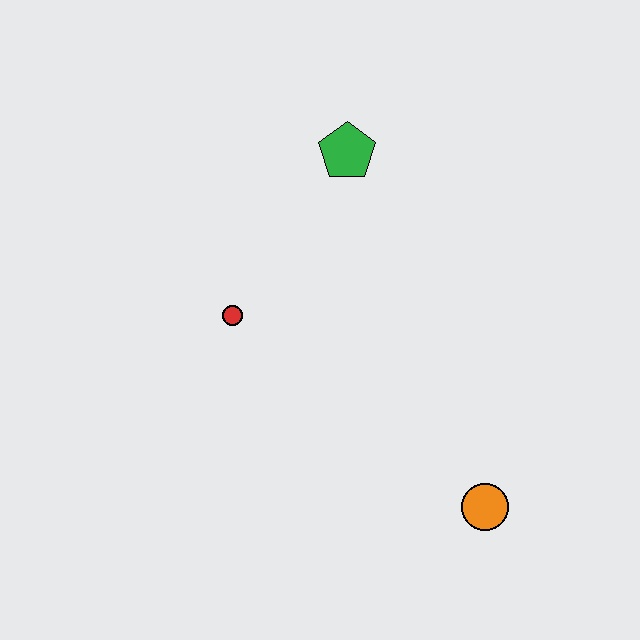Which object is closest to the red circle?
The green pentagon is closest to the red circle.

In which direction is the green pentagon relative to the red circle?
The green pentagon is above the red circle.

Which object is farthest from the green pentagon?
The orange circle is farthest from the green pentagon.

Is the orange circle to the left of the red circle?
No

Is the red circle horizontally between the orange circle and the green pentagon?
No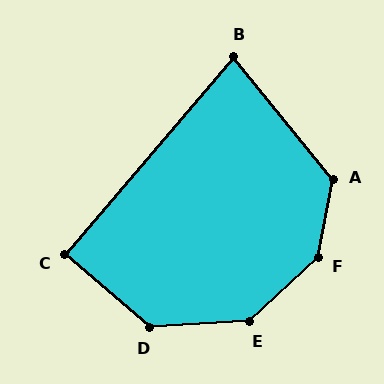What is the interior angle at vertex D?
Approximately 136 degrees (obtuse).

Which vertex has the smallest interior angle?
B, at approximately 80 degrees.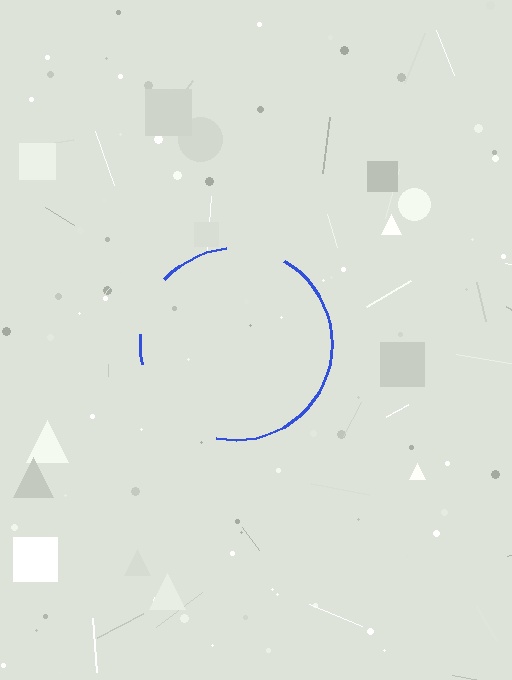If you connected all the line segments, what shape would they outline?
They would outline a circle.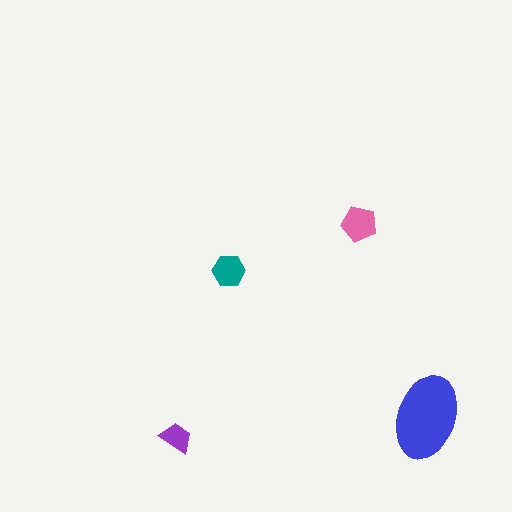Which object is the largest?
The blue ellipse.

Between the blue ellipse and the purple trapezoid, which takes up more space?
The blue ellipse.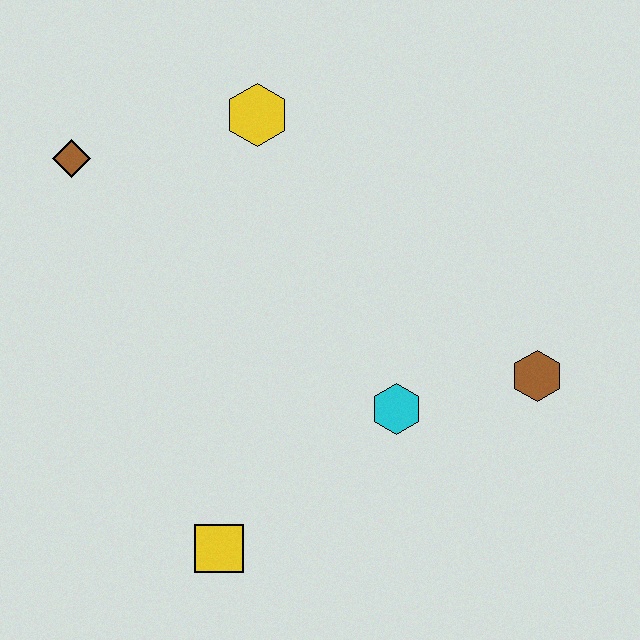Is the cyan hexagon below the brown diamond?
Yes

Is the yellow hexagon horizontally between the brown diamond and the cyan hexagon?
Yes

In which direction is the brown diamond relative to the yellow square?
The brown diamond is above the yellow square.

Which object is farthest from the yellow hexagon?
The yellow square is farthest from the yellow hexagon.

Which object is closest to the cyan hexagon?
The brown hexagon is closest to the cyan hexagon.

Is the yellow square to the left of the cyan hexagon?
Yes